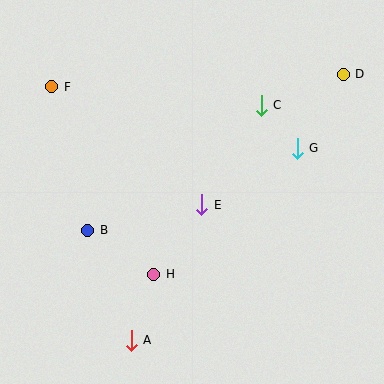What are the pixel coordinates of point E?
Point E is at (202, 205).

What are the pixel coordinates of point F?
Point F is at (52, 87).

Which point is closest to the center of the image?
Point E at (202, 205) is closest to the center.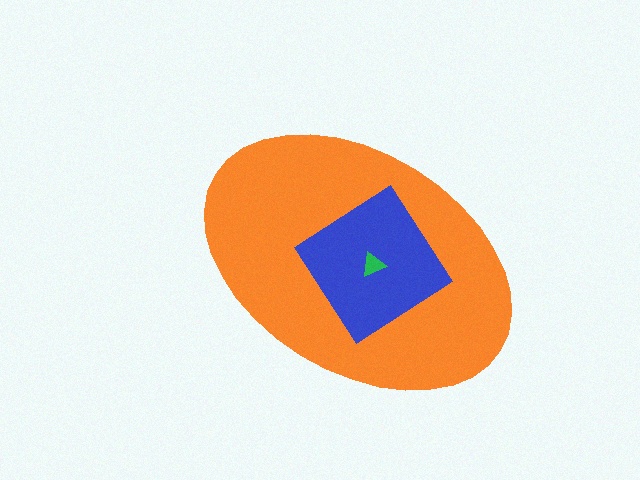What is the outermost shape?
The orange ellipse.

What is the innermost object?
The green triangle.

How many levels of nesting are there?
3.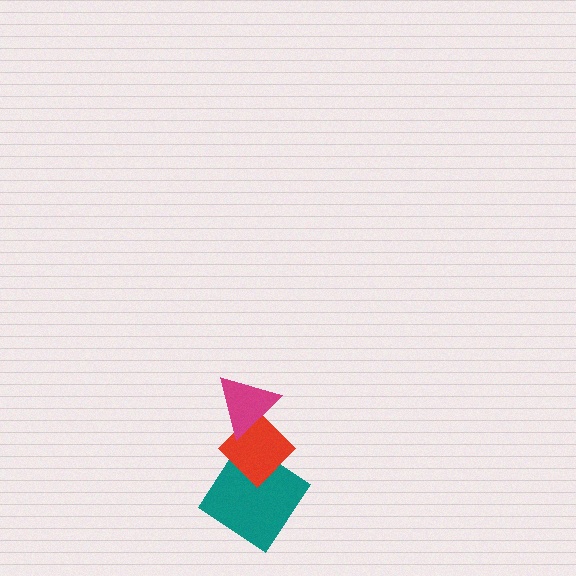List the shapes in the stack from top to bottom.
From top to bottom: the magenta triangle, the red diamond, the teal diamond.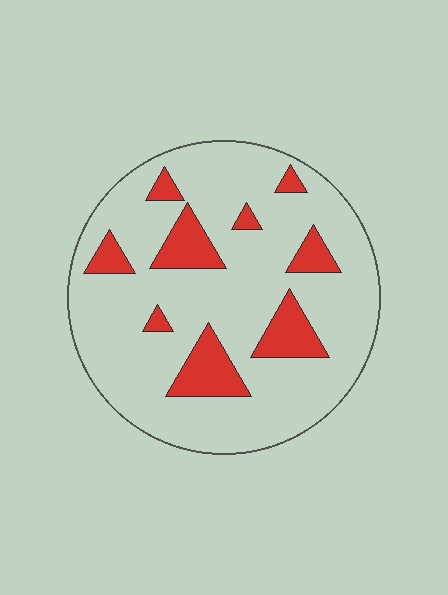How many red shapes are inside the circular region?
9.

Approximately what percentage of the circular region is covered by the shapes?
Approximately 15%.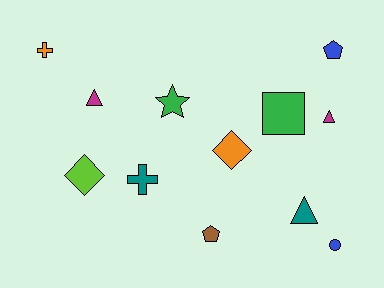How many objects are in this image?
There are 12 objects.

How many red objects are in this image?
There are no red objects.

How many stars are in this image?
There is 1 star.